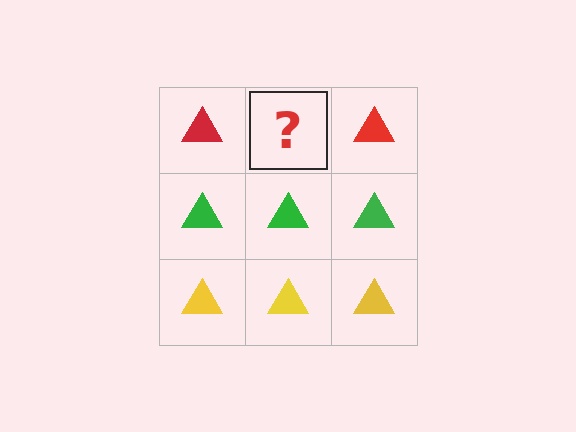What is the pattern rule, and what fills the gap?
The rule is that each row has a consistent color. The gap should be filled with a red triangle.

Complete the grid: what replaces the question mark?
The question mark should be replaced with a red triangle.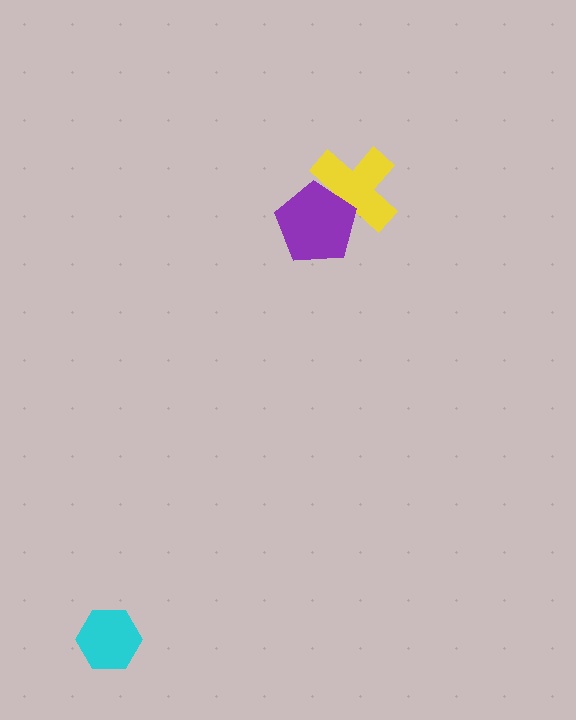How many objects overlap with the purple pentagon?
1 object overlaps with the purple pentagon.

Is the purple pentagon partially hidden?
No, no other shape covers it.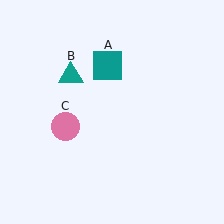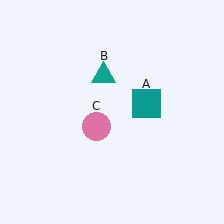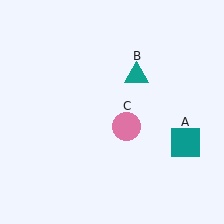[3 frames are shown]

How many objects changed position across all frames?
3 objects changed position: teal square (object A), teal triangle (object B), pink circle (object C).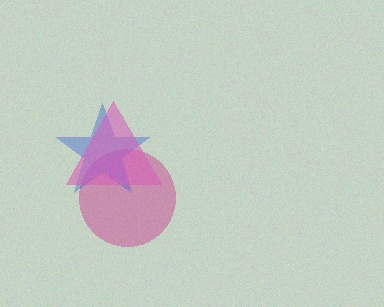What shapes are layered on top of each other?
The layered shapes are: a magenta circle, a blue star, a pink triangle.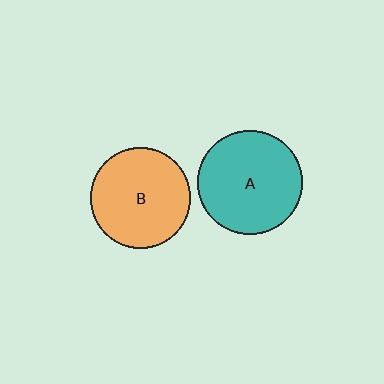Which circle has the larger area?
Circle A (teal).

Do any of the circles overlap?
No, none of the circles overlap.